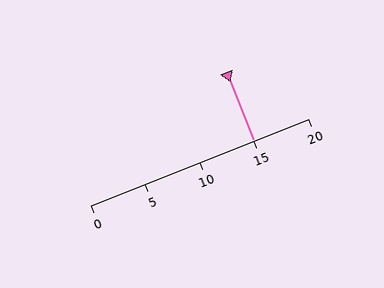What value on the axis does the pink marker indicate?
The marker indicates approximately 15.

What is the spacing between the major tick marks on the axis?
The major ticks are spaced 5 apart.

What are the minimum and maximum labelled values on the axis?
The axis runs from 0 to 20.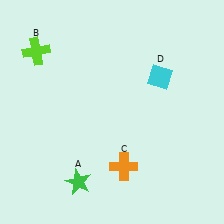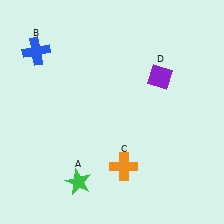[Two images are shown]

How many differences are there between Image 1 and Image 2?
There are 2 differences between the two images.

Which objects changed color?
B changed from lime to blue. D changed from cyan to purple.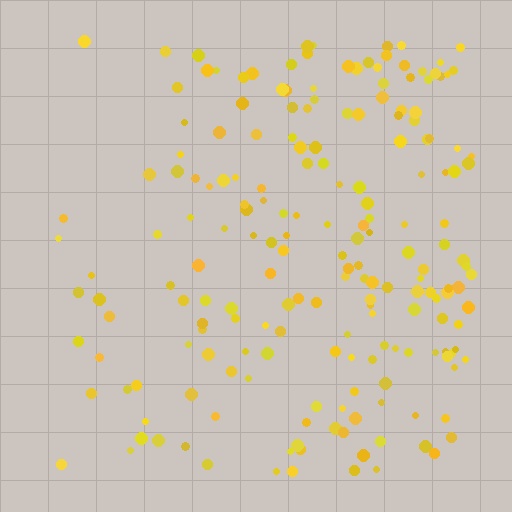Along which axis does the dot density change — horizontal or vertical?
Horizontal.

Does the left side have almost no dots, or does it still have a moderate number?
Still a moderate number, just noticeably fewer than the right.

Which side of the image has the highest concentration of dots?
The right.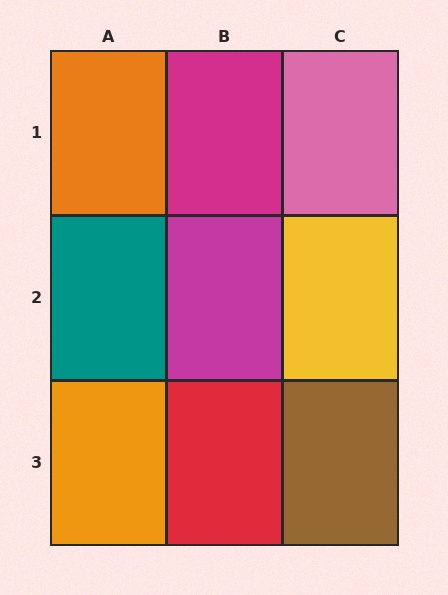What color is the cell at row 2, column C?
Yellow.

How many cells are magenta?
2 cells are magenta.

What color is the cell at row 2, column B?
Magenta.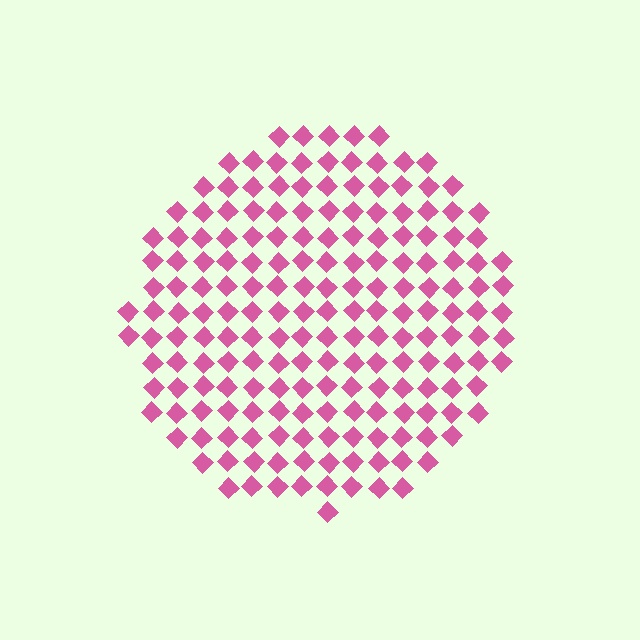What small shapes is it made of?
It is made of small diamonds.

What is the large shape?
The large shape is a circle.